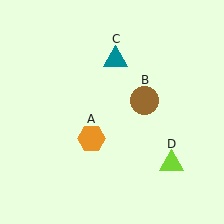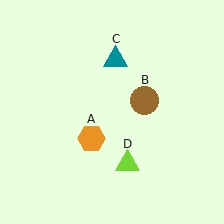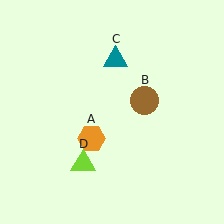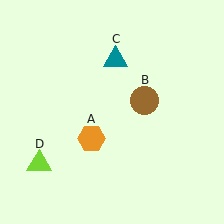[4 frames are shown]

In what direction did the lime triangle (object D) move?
The lime triangle (object D) moved left.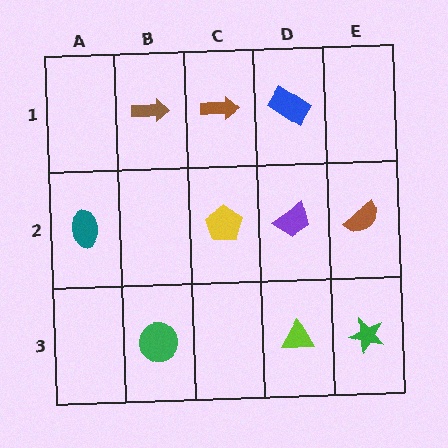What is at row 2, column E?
A brown semicircle.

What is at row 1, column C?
A brown arrow.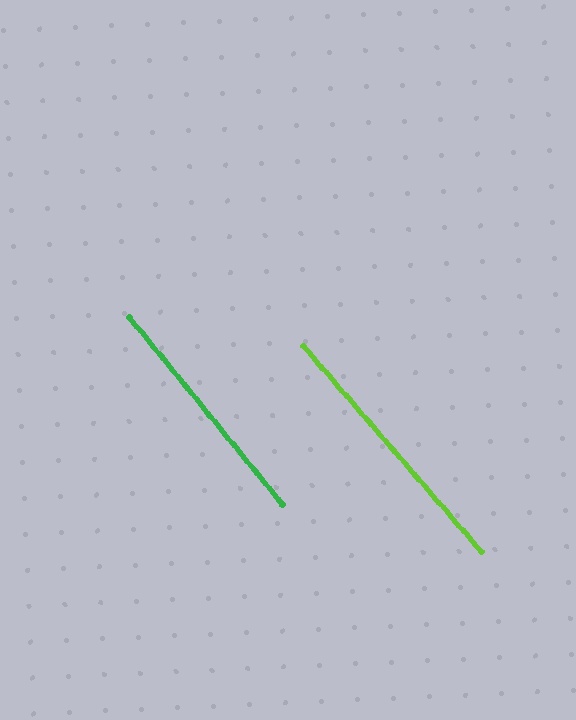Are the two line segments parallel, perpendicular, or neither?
Parallel — their directions differ by only 1.7°.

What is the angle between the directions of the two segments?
Approximately 2 degrees.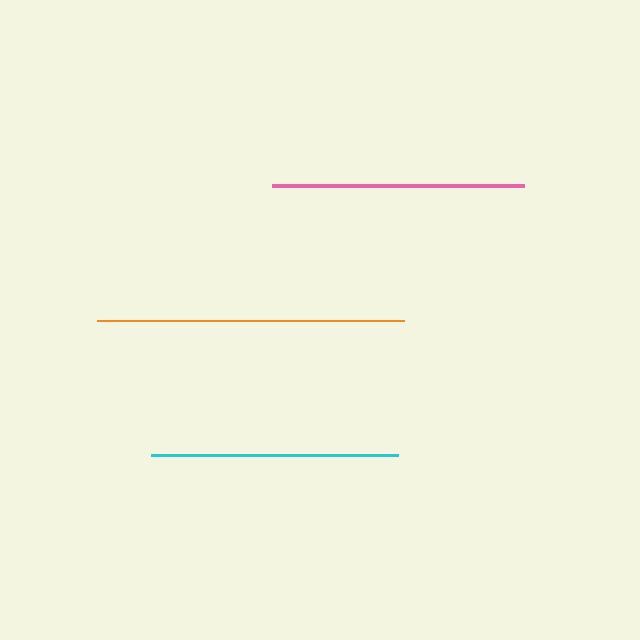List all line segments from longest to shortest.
From longest to shortest: orange, pink, cyan.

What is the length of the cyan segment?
The cyan segment is approximately 247 pixels long.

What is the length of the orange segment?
The orange segment is approximately 307 pixels long.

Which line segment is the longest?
The orange line is the longest at approximately 307 pixels.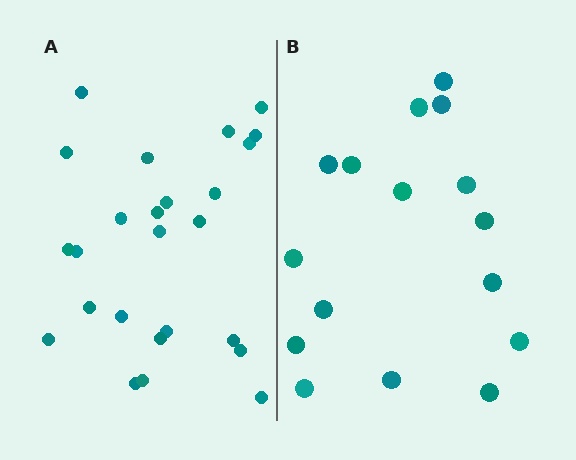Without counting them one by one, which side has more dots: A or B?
Region A (the left region) has more dots.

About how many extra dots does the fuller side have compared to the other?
Region A has roughly 8 or so more dots than region B.